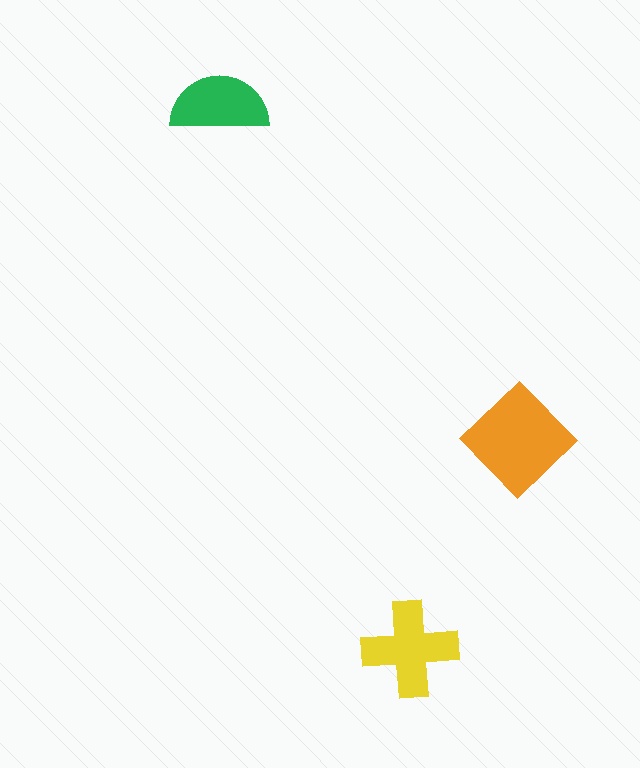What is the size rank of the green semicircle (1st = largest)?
3rd.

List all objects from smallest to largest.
The green semicircle, the yellow cross, the orange diamond.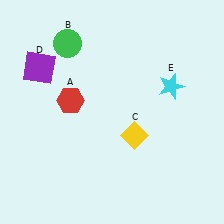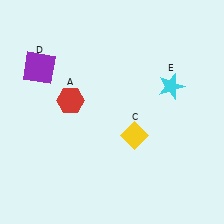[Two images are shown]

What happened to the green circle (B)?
The green circle (B) was removed in Image 2. It was in the top-left area of Image 1.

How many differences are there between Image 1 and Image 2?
There is 1 difference between the two images.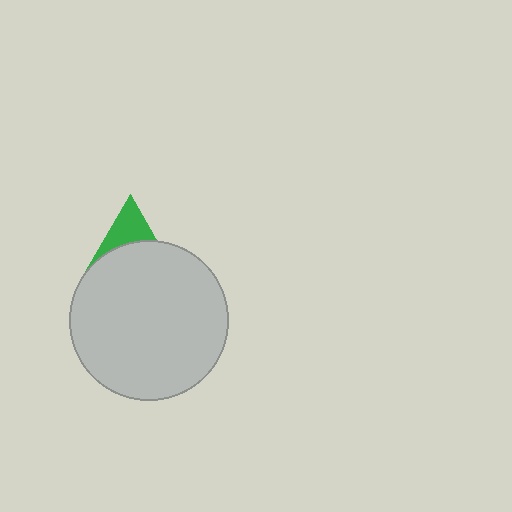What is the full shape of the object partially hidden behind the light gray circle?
The partially hidden object is a green triangle.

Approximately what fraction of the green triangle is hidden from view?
Roughly 58% of the green triangle is hidden behind the light gray circle.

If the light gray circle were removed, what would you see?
You would see the complete green triangle.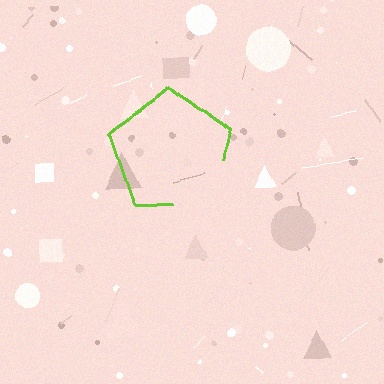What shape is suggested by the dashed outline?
The dashed outline suggests a pentagon.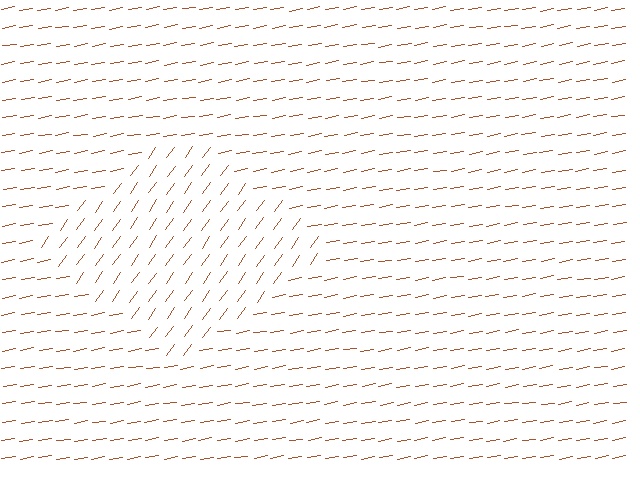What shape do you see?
I see a diamond.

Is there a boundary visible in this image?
Yes, there is a texture boundary formed by a change in line orientation.